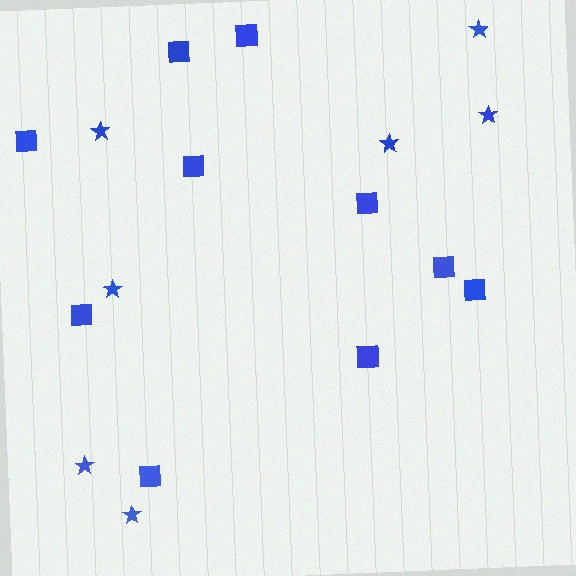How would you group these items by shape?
There are 2 groups: one group of squares (10) and one group of stars (7).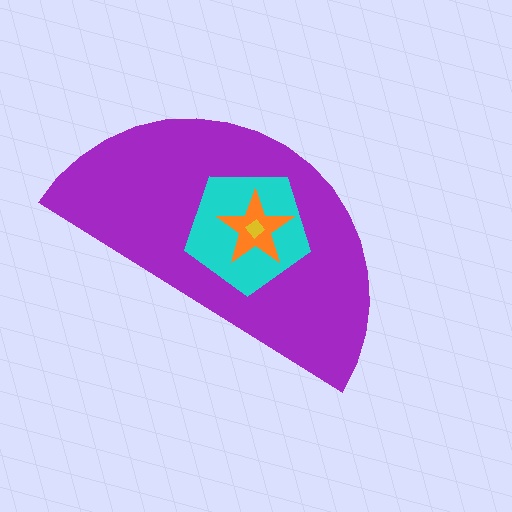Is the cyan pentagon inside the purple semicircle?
Yes.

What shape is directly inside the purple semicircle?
The cyan pentagon.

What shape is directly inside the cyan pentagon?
The orange star.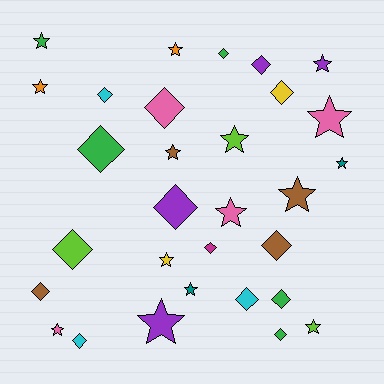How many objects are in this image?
There are 30 objects.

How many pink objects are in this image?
There are 4 pink objects.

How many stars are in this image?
There are 15 stars.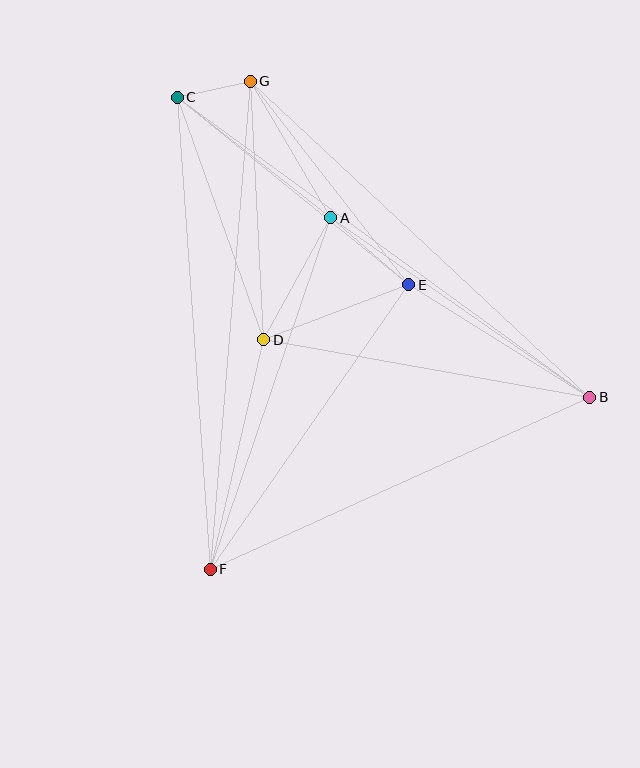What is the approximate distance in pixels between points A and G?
The distance between A and G is approximately 158 pixels.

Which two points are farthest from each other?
Points B and C are farthest from each other.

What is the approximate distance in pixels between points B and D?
The distance between B and D is approximately 331 pixels.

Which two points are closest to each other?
Points C and G are closest to each other.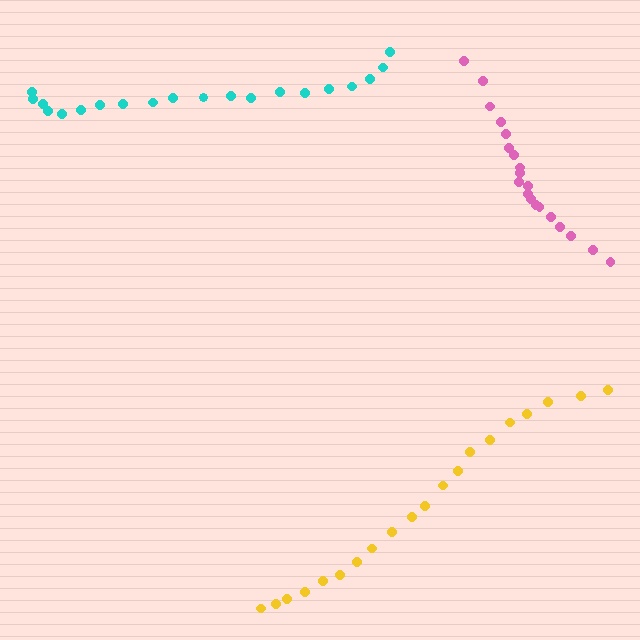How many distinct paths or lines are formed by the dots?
There are 3 distinct paths.